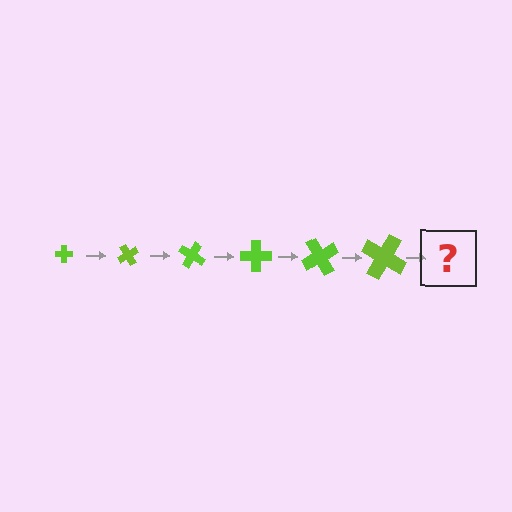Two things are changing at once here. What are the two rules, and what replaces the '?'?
The two rules are that the cross grows larger each step and it rotates 60 degrees each step. The '?' should be a cross, larger than the previous one and rotated 360 degrees from the start.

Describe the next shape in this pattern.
It should be a cross, larger than the previous one and rotated 360 degrees from the start.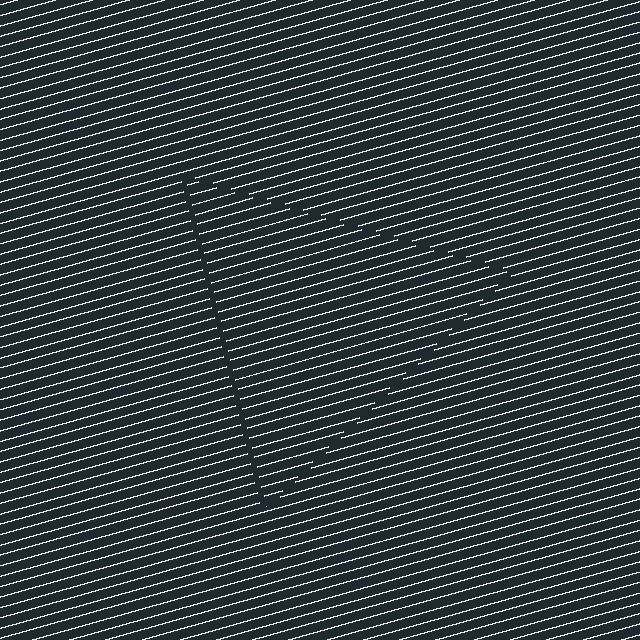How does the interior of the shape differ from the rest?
The interior of the shape contains the same grating, shifted by half a period — the contour is defined by the phase discontinuity where line-ends from the inner and outer gratings abut.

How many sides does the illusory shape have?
3 sides — the line-ends trace a triangle.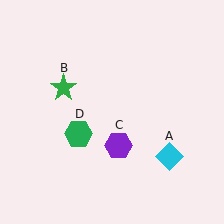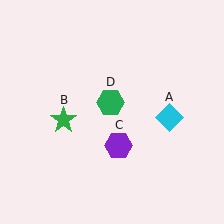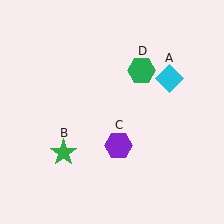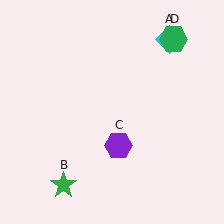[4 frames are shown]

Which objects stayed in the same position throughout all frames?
Purple hexagon (object C) remained stationary.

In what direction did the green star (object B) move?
The green star (object B) moved down.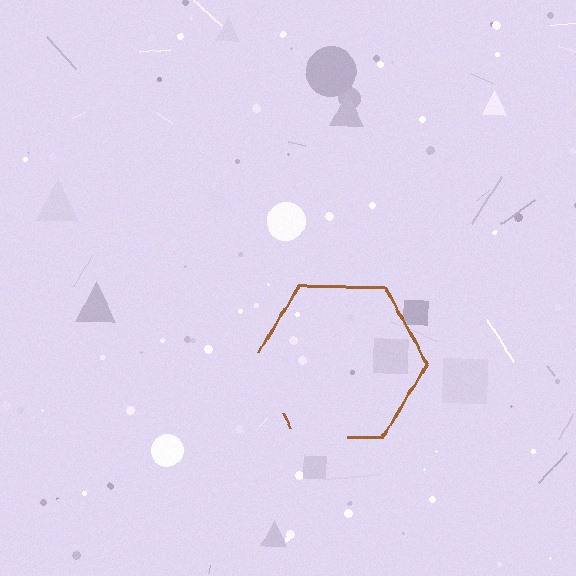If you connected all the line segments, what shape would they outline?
They would outline a hexagon.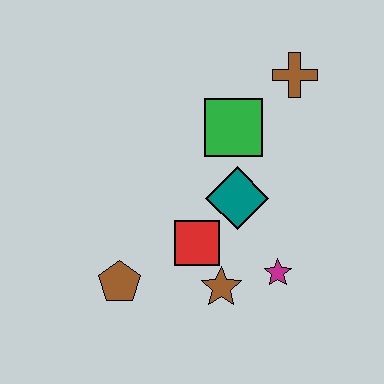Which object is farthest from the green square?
The brown pentagon is farthest from the green square.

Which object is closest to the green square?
The teal diamond is closest to the green square.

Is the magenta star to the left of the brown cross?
Yes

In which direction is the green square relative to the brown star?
The green square is above the brown star.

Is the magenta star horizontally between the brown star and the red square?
No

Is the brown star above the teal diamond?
No